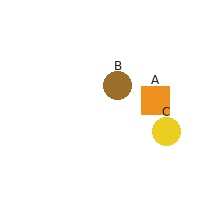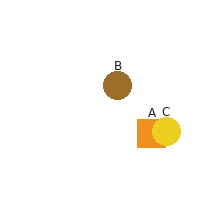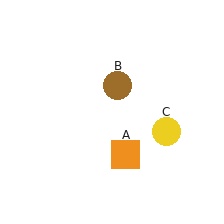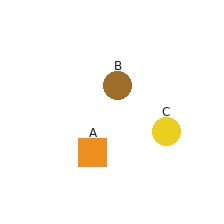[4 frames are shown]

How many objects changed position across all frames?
1 object changed position: orange square (object A).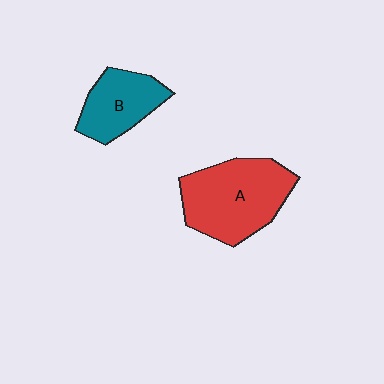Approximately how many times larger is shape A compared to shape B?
Approximately 1.6 times.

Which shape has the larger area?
Shape A (red).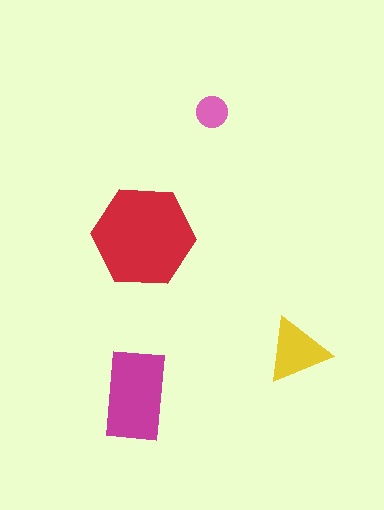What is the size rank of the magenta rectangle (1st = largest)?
2nd.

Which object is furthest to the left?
The magenta rectangle is leftmost.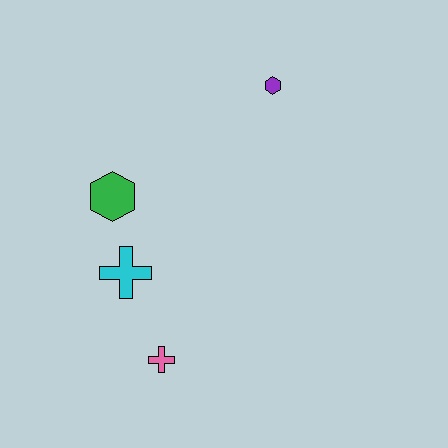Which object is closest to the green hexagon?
The cyan cross is closest to the green hexagon.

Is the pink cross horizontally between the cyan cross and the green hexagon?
No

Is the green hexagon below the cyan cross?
No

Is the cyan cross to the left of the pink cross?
Yes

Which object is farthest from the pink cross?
The purple hexagon is farthest from the pink cross.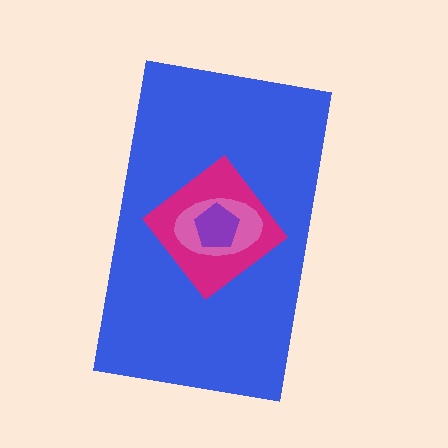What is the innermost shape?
The purple pentagon.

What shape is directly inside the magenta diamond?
The pink ellipse.